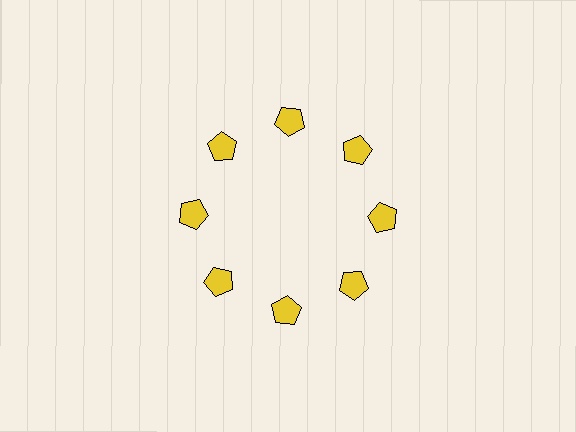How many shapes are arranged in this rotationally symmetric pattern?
There are 8 shapes, arranged in 8 groups of 1.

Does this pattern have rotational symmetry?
Yes, this pattern has 8-fold rotational symmetry. It looks the same after rotating 45 degrees around the center.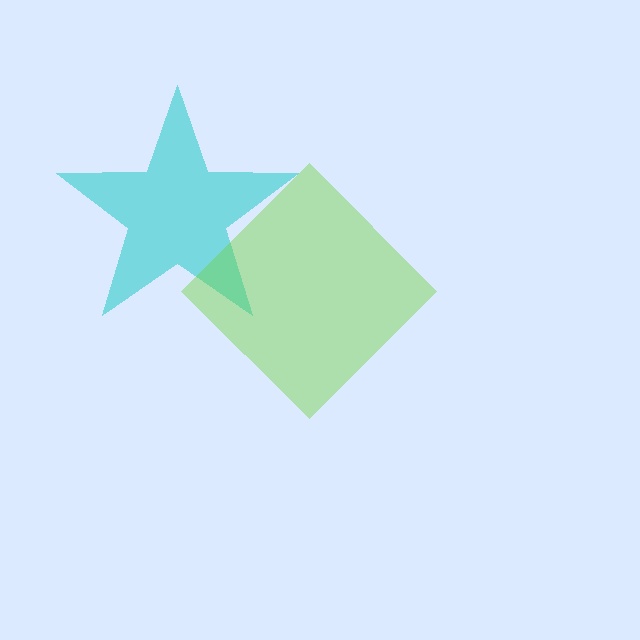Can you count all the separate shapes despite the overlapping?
Yes, there are 2 separate shapes.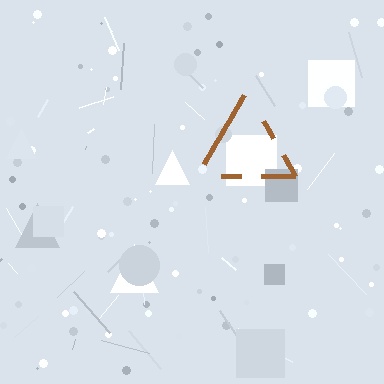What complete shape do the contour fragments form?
The contour fragments form a triangle.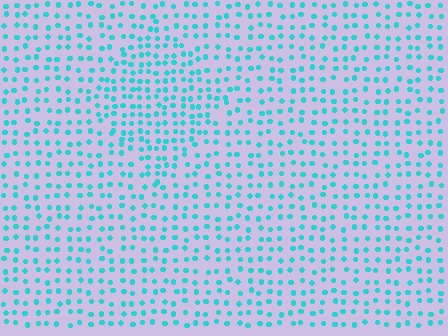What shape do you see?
I see a diamond.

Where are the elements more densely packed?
The elements are more densely packed inside the diamond boundary.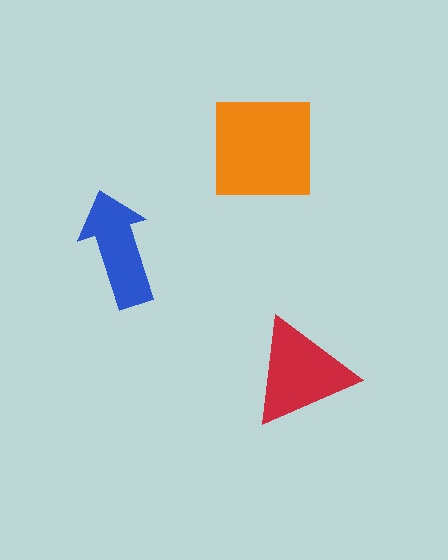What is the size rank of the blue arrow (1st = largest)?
3rd.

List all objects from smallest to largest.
The blue arrow, the red triangle, the orange square.